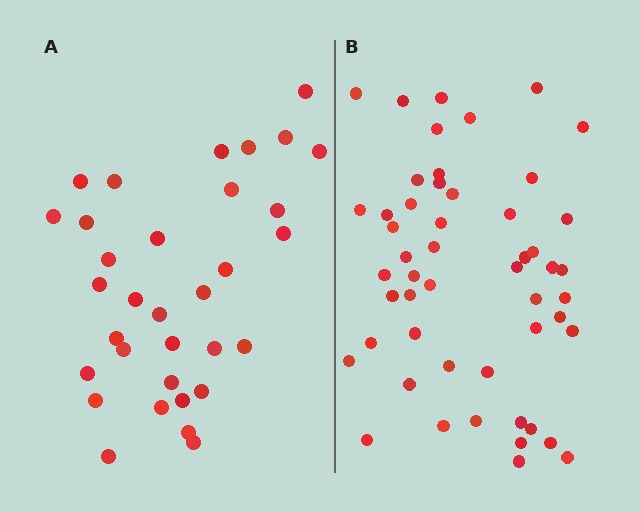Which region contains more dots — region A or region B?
Region B (the right region) has more dots.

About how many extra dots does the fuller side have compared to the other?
Region B has approximately 20 more dots than region A.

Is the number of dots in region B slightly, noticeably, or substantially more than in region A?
Region B has substantially more. The ratio is roughly 1.5 to 1.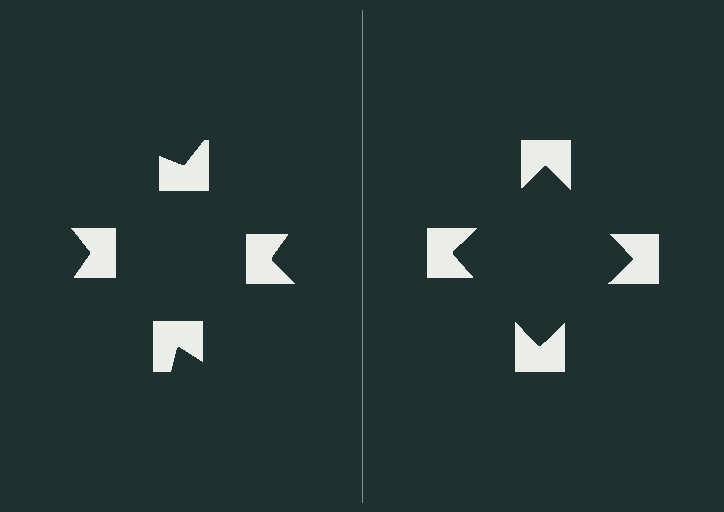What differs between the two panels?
The notched squares are positioned identically on both sides; only the wedge orientations differ. On the right they align to a square; on the left they are misaligned.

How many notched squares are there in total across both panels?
8 — 4 on each side.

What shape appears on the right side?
An illusory square.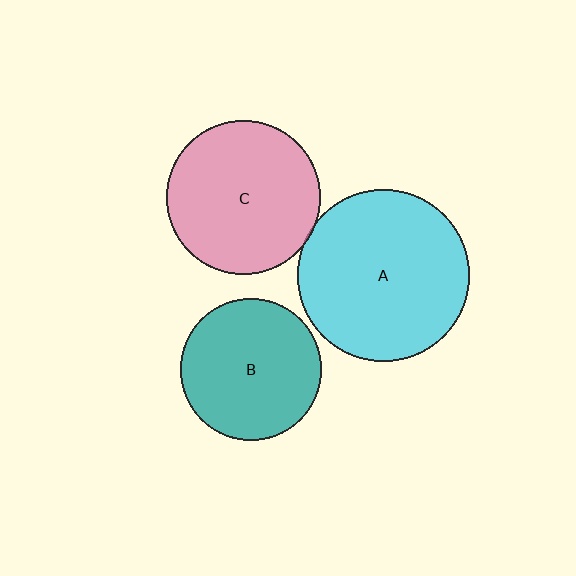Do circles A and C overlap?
Yes.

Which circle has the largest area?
Circle A (cyan).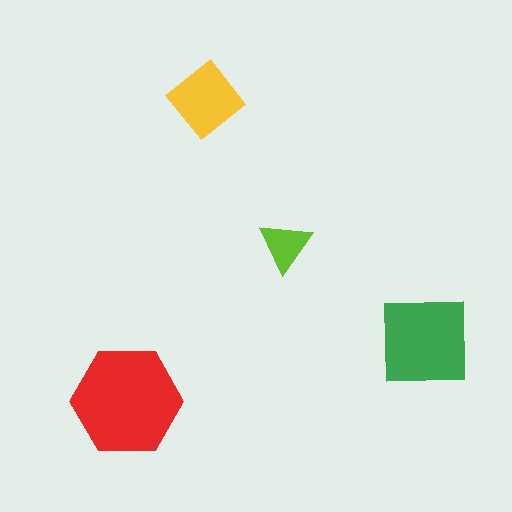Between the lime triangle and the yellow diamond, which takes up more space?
The yellow diamond.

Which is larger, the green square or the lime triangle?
The green square.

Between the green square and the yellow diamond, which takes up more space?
The green square.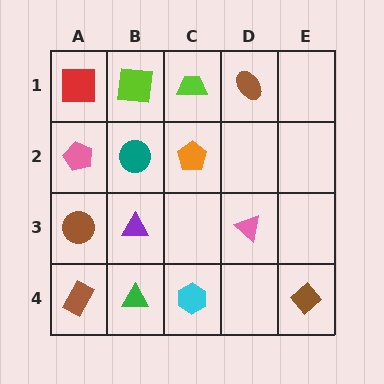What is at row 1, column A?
A red square.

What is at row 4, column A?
A brown rectangle.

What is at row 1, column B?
A lime square.